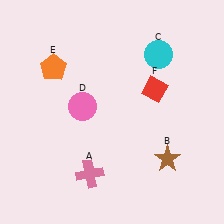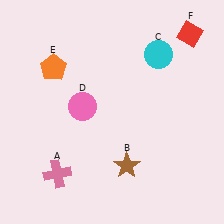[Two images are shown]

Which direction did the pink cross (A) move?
The pink cross (A) moved left.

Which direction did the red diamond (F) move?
The red diamond (F) moved up.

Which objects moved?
The objects that moved are: the pink cross (A), the brown star (B), the red diamond (F).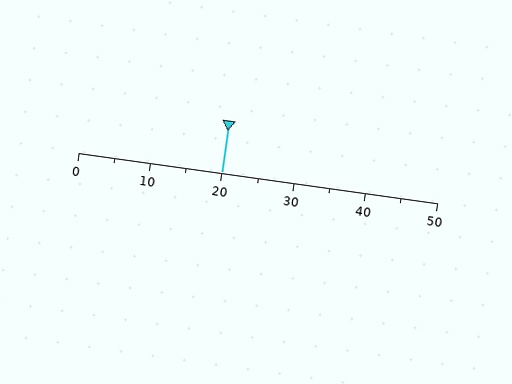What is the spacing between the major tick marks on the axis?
The major ticks are spaced 10 apart.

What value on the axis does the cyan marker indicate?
The marker indicates approximately 20.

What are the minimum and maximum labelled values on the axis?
The axis runs from 0 to 50.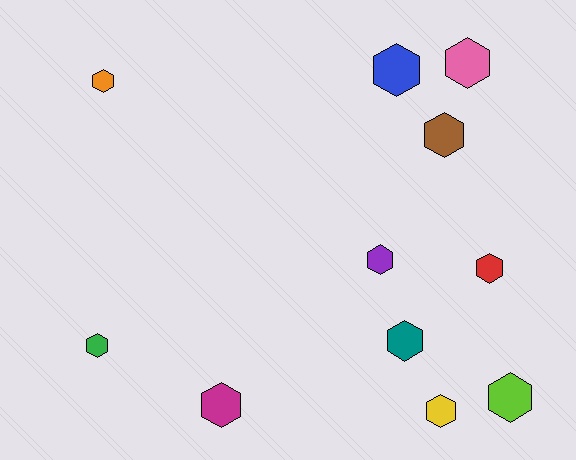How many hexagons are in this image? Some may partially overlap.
There are 11 hexagons.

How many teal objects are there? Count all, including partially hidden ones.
There is 1 teal object.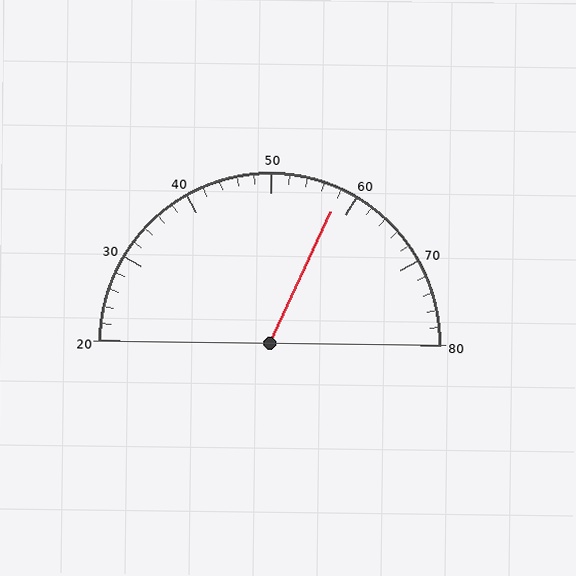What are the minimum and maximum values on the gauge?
The gauge ranges from 20 to 80.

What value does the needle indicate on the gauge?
The needle indicates approximately 58.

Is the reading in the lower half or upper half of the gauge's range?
The reading is in the upper half of the range (20 to 80).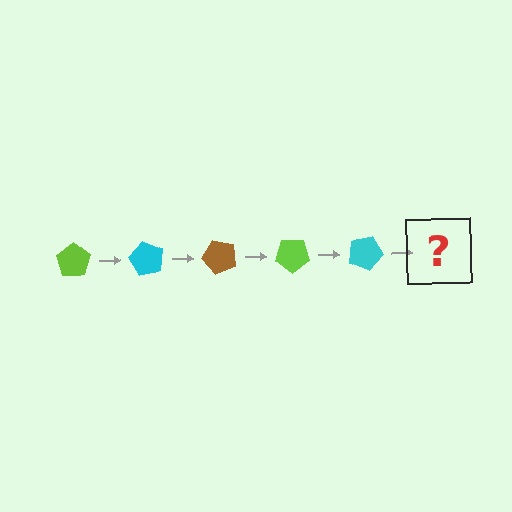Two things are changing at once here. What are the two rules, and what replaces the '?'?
The two rules are that it rotates 60 degrees each step and the color cycles through lime, cyan, and brown. The '?' should be a brown pentagon, rotated 300 degrees from the start.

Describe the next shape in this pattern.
It should be a brown pentagon, rotated 300 degrees from the start.